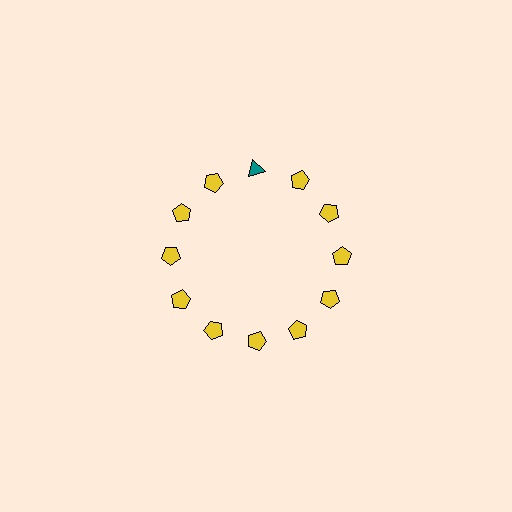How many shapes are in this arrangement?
There are 12 shapes arranged in a ring pattern.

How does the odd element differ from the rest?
It differs in both color (teal instead of yellow) and shape (triangle instead of pentagon).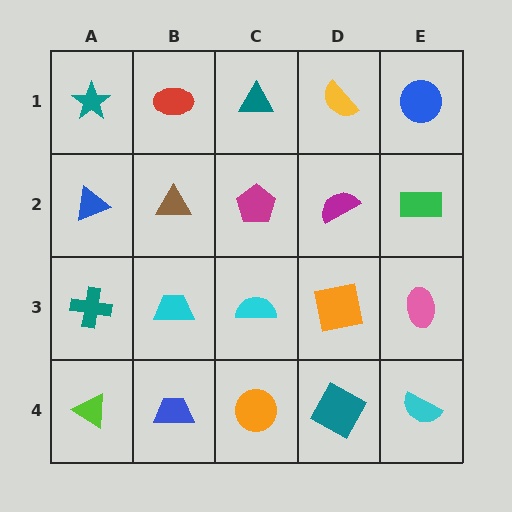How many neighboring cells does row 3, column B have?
4.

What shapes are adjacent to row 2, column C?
A teal triangle (row 1, column C), a cyan semicircle (row 3, column C), a brown triangle (row 2, column B), a magenta semicircle (row 2, column D).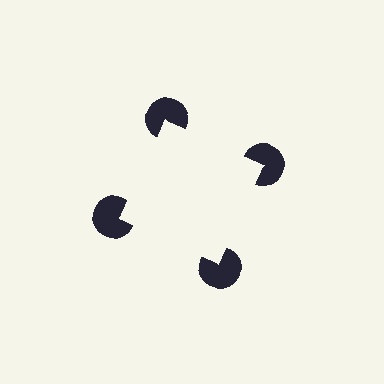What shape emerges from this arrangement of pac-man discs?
An illusory square — its edges are inferred from the aligned wedge cuts in the pac-man discs, not physically drawn.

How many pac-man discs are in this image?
There are 4 — one at each vertex of the illusory square.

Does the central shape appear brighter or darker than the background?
It typically appears slightly brighter than the background, even though no actual brightness change is drawn.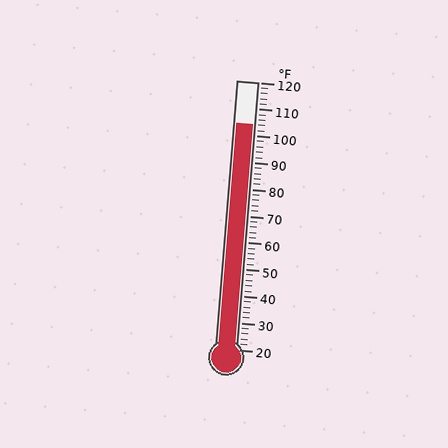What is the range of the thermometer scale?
The thermometer scale ranges from 20°F to 120°F.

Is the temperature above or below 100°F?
The temperature is above 100°F.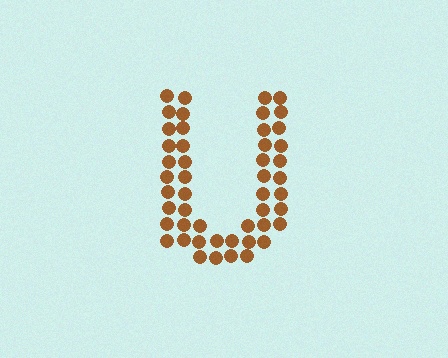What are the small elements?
The small elements are circles.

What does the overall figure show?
The overall figure shows the letter U.